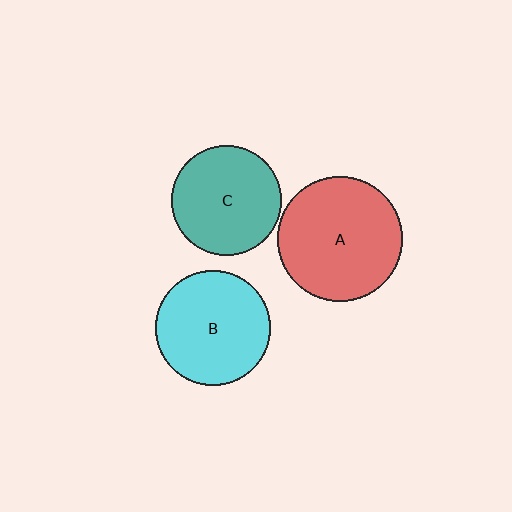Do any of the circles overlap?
No, none of the circles overlap.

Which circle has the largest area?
Circle A (red).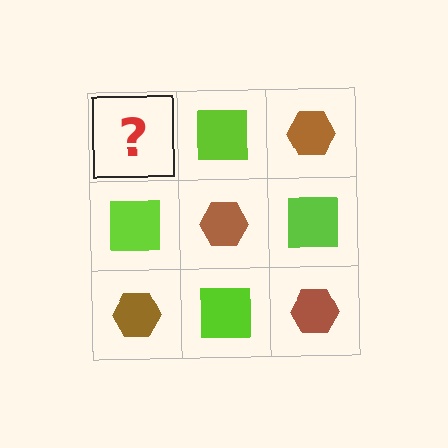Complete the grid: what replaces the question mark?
The question mark should be replaced with a brown hexagon.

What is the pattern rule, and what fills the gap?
The rule is that it alternates brown hexagon and lime square in a checkerboard pattern. The gap should be filled with a brown hexagon.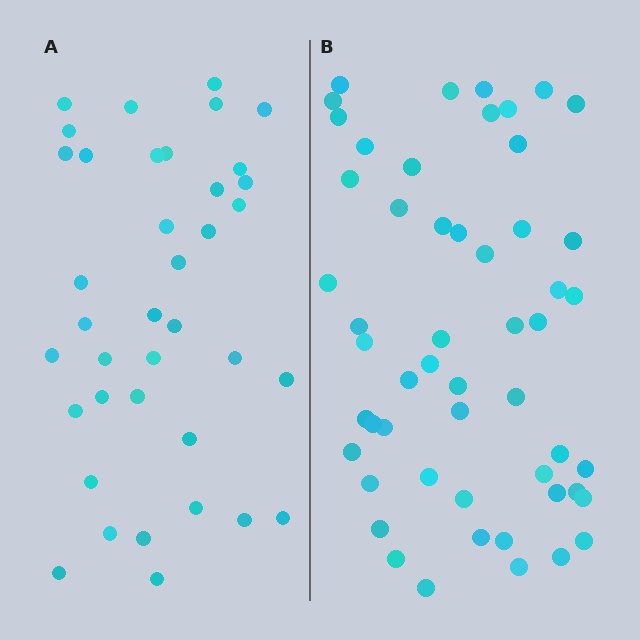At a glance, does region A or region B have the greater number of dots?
Region B (the right region) has more dots.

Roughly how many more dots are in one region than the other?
Region B has approximately 15 more dots than region A.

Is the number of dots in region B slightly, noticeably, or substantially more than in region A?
Region B has noticeably more, but not dramatically so. The ratio is roughly 1.4 to 1.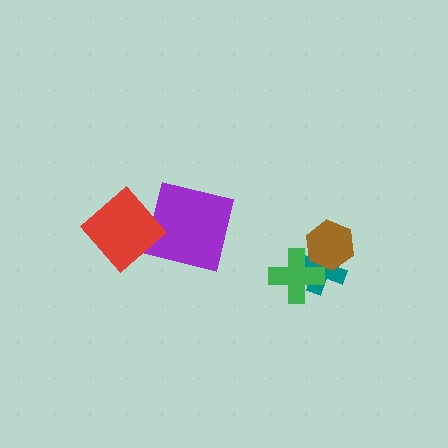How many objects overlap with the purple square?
1 object overlaps with the purple square.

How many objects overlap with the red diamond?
1 object overlaps with the red diamond.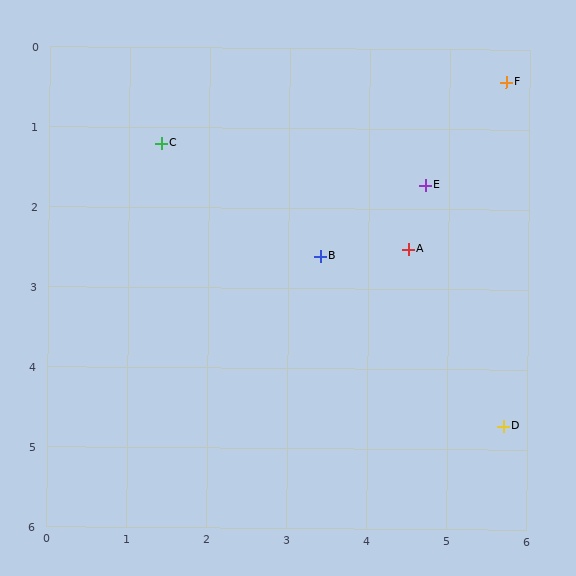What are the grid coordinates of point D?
Point D is at approximately (5.7, 4.7).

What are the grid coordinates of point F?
Point F is at approximately (5.7, 0.4).